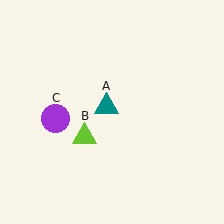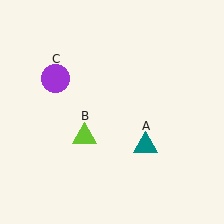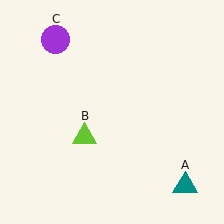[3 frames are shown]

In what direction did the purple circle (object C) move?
The purple circle (object C) moved up.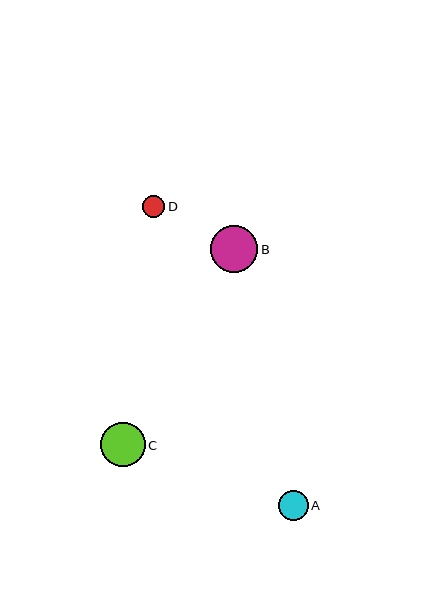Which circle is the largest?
Circle B is the largest with a size of approximately 47 pixels.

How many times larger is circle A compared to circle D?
Circle A is approximately 1.3 times the size of circle D.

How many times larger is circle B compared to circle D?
Circle B is approximately 2.1 times the size of circle D.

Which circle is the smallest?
Circle D is the smallest with a size of approximately 23 pixels.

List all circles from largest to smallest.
From largest to smallest: B, C, A, D.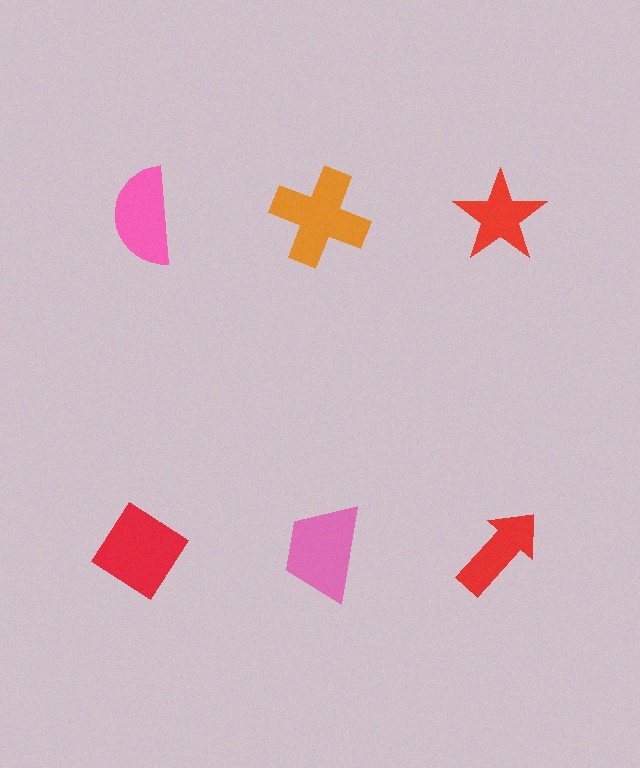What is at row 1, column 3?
A red star.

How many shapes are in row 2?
3 shapes.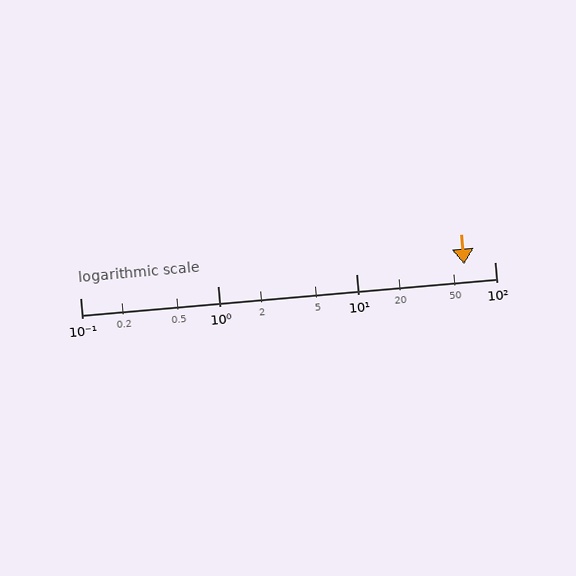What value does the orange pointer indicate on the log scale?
The pointer indicates approximately 60.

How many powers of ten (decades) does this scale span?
The scale spans 3 decades, from 0.1 to 100.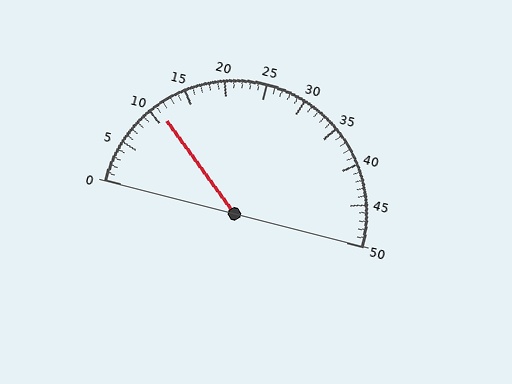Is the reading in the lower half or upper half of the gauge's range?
The reading is in the lower half of the range (0 to 50).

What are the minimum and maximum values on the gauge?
The gauge ranges from 0 to 50.